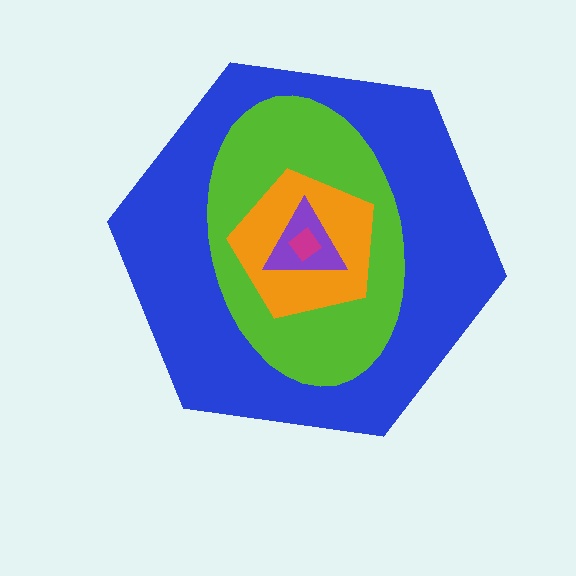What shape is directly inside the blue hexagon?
The lime ellipse.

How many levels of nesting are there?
5.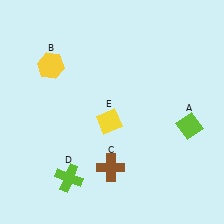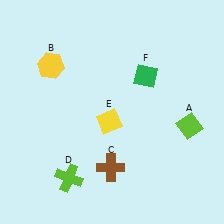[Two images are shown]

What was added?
A green diamond (F) was added in Image 2.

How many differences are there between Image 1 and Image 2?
There is 1 difference between the two images.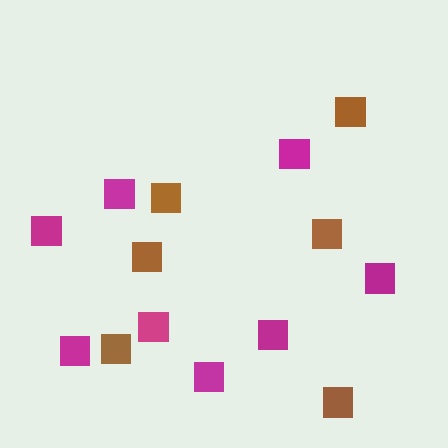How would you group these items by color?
There are 2 groups: one group of magenta squares (8) and one group of brown squares (6).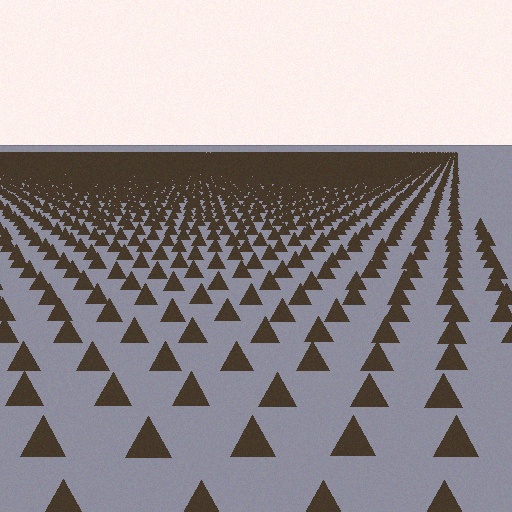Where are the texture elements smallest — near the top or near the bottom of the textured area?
Near the top.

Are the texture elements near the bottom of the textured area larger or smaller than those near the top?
Larger. Near the bottom, elements are closer to the viewer and appear at a bigger on-screen size.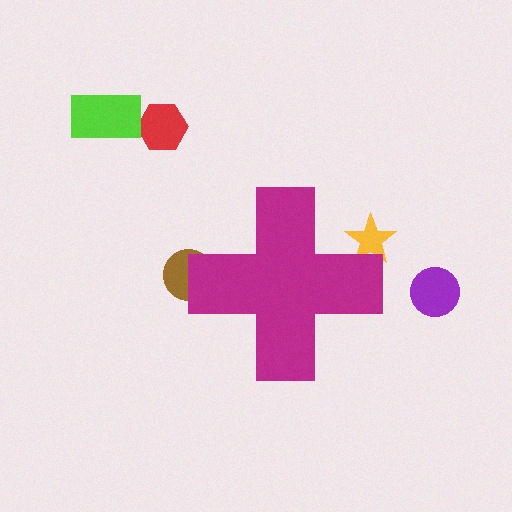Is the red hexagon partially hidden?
No, the red hexagon is fully visible.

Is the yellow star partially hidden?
Yes, the yellow star is partially hidden behind the magenta cross.